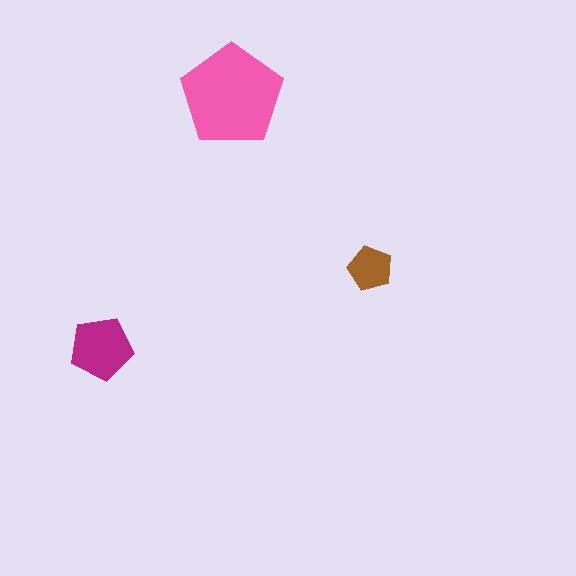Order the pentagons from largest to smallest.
the pink one, the magenta one, the brown one.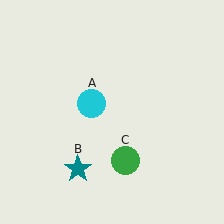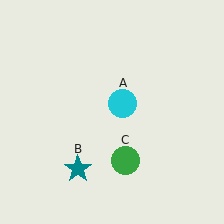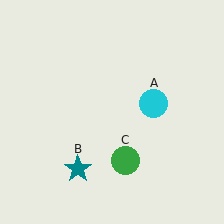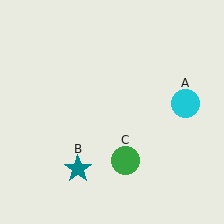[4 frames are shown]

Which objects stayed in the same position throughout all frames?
Teal star (object B) and green circle (object C) remained stationary.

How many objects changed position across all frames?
1 object changed position: cyan circle (object A).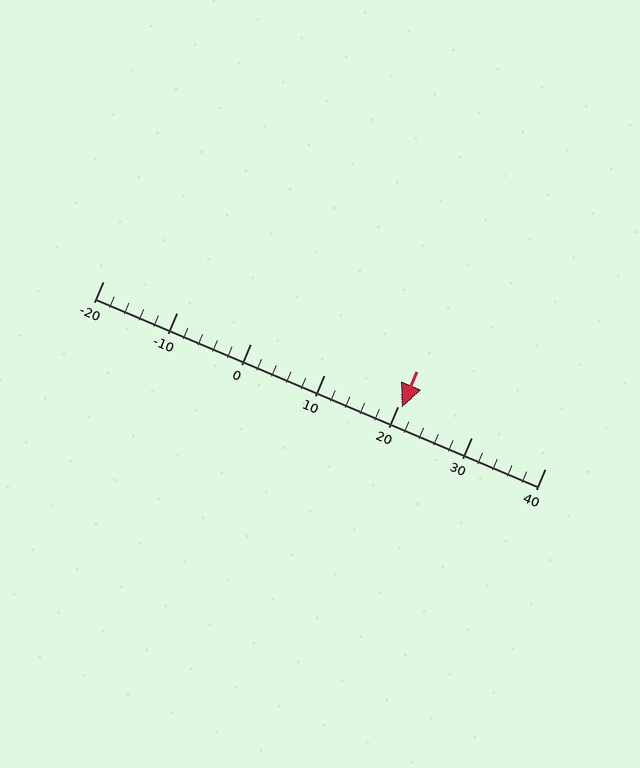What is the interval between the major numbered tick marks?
The major tick marks are spaced 10 units apart.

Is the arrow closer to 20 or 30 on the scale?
The arrow is closer to 20.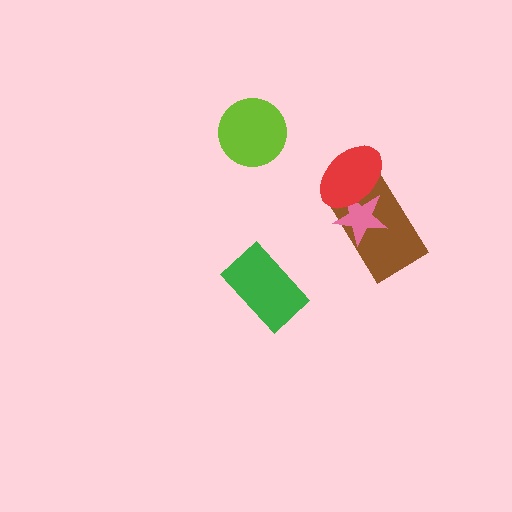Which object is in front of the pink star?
The red ellipse is in front of the pink star.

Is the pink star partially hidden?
Yes, it is partially covered by another shape.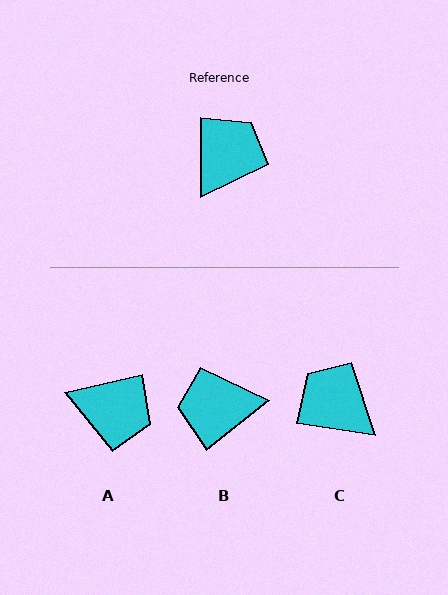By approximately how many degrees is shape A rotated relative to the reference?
Approximately 77 degrees clockwise.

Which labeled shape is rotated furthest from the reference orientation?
B, about 129 degrees away.